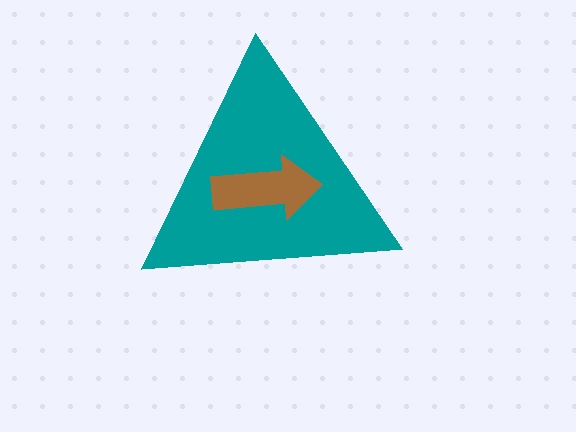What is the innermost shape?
The brown arrow.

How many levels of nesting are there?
2.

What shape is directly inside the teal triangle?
The brown arrow.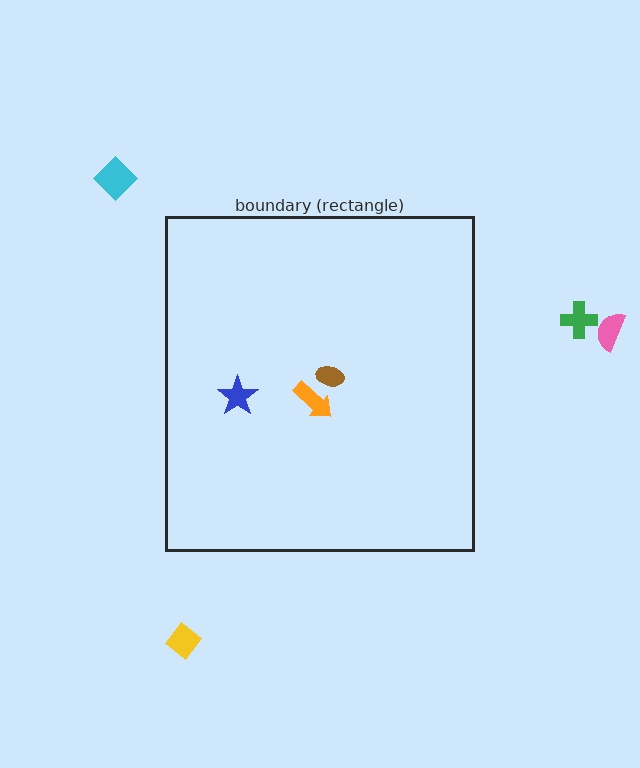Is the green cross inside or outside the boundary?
Outside.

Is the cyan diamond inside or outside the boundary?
Outside.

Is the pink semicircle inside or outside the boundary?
Outside.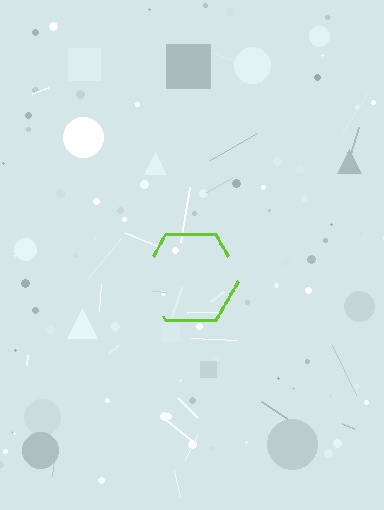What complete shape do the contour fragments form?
The contour fragments form a hexagon.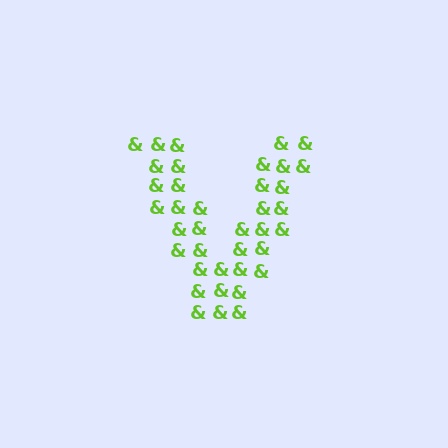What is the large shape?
The large shape is the letter V.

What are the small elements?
The small elements are ampersands.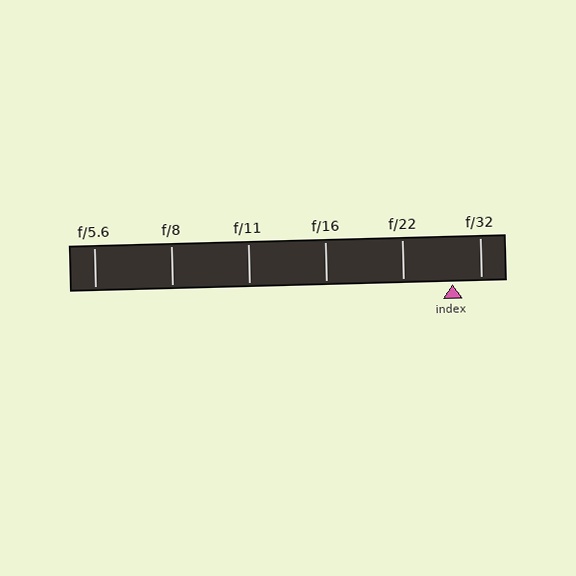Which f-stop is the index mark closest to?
The index mark is closest to f/32.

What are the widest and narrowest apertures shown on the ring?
The widest aperture shown is f/5.6 and the narrowest is f/32.